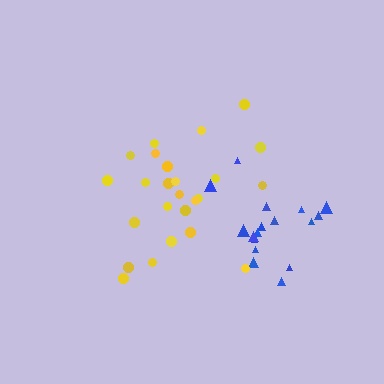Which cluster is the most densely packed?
Blue.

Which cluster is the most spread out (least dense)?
Yellow.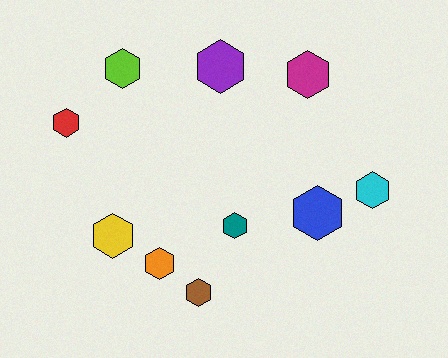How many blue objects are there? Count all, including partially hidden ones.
There is 1 blue object.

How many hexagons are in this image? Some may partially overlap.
There are 10 hexagons.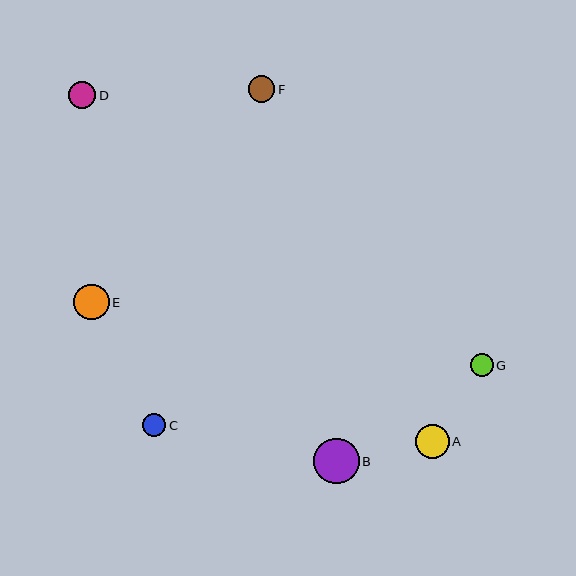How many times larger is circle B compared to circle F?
Circle B is approximately 1.7 times the size of circle F.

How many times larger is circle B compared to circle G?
Circle B is approximately 2.0 times the size of circle G.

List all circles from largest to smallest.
From largest to smallest: B, E, A, D, F, C, G.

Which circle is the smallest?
Circle G is the smallest with a size of approximately 22 pixels.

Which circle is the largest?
Circle B is the largest with a size of approximately 46 pixels.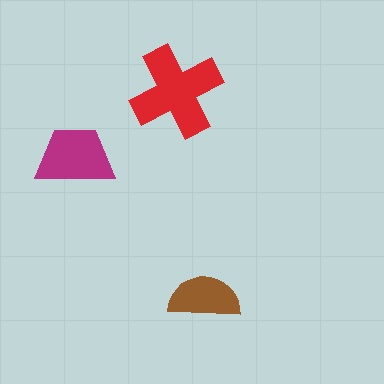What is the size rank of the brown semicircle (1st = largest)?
3rd.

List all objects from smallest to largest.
The brown semicircle, the magenta trapezoid, the red cross.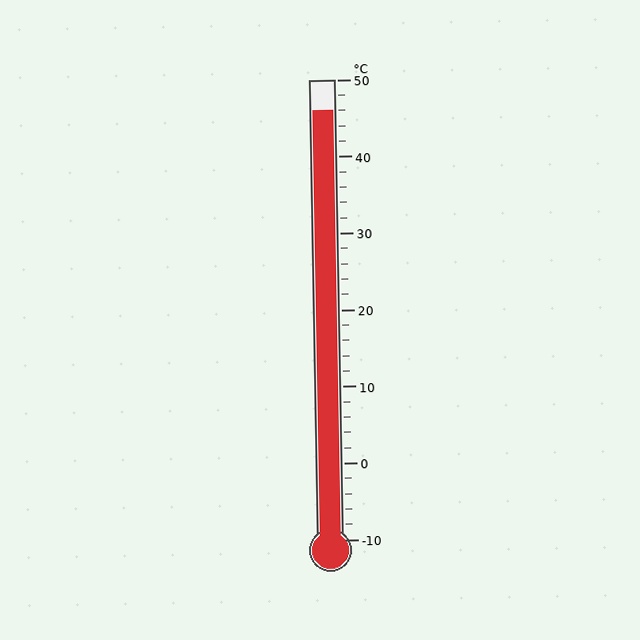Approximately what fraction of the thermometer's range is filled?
The thermometer is filled to approximately 95% of its range.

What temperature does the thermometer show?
The thermometer shows approximately 46°C.